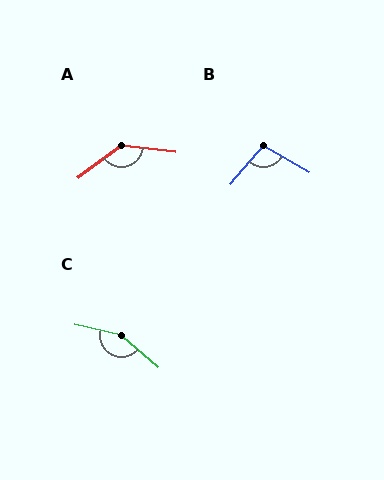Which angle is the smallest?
B, at approximately 100 degrees.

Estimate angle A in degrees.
Approximately 137 degrees.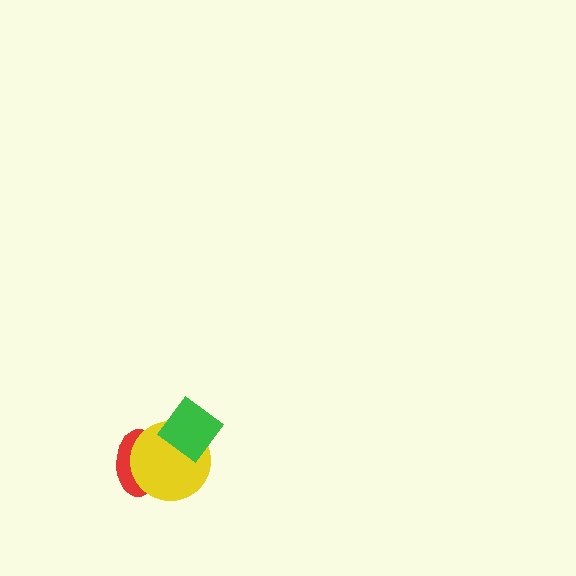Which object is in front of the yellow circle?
The green diamond is in front of the yellow circle.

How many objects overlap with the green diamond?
1 object overlaps with the green diamond.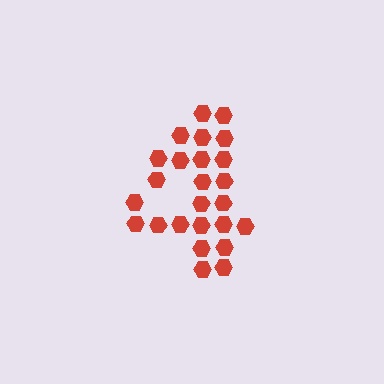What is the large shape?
The large shape is the digit 4.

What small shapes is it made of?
It is made of small hexagons.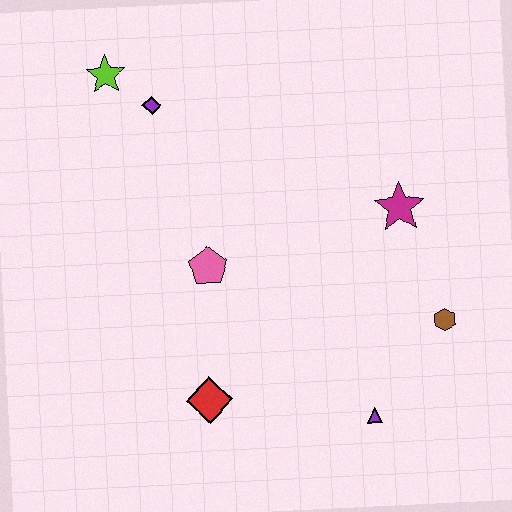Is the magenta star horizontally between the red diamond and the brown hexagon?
Yes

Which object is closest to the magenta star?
The brown hexagon is closest to the magenta star.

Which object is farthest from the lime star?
The purple triangle is farthest from the lime star.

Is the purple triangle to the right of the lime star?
Yes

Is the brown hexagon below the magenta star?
Yes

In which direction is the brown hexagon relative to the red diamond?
The brown hexagon is to the right of the red diamond.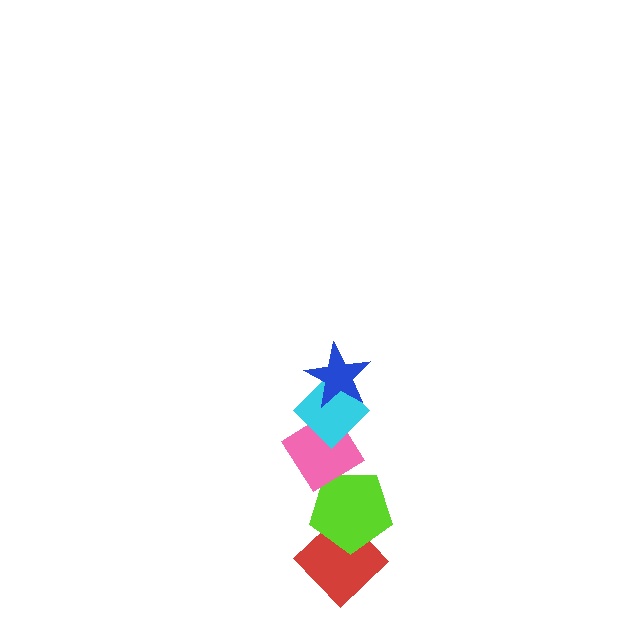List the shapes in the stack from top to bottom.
From top to bottom: the blue star, the cyan diamond, the pink diamond, the lime pentagon, the red diamond.